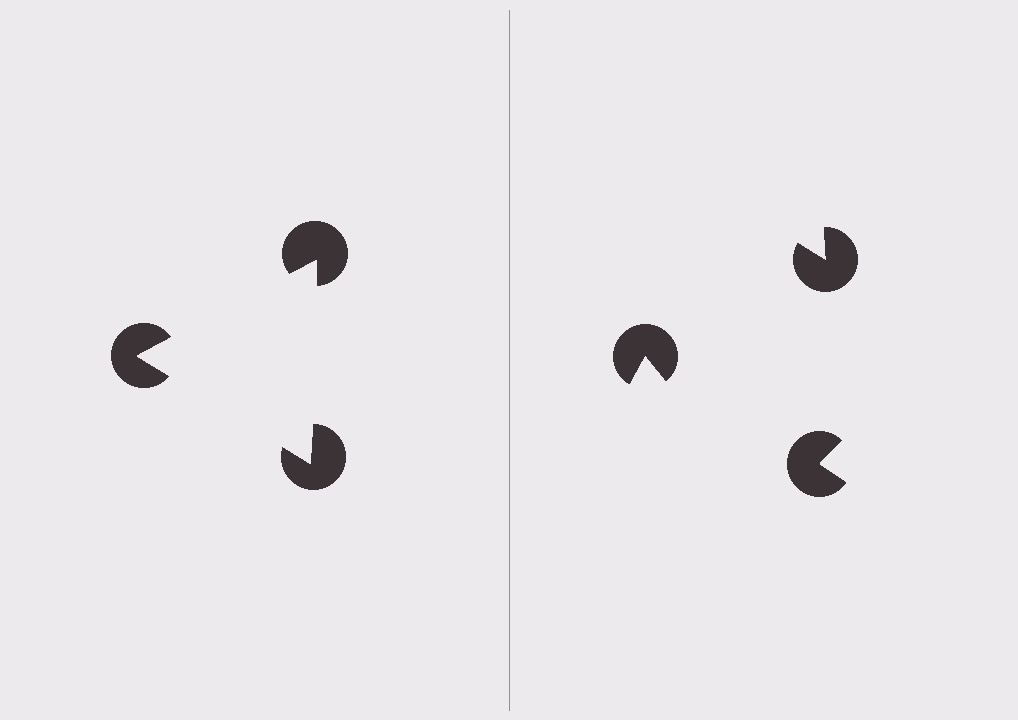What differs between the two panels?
The pac-man discs are positioned identically on both sides; only the wedge orientations differ. On the left they align to a triangle; on the right they are misaligned.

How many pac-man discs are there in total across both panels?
6 — 3 on each side.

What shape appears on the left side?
An illusory triangle.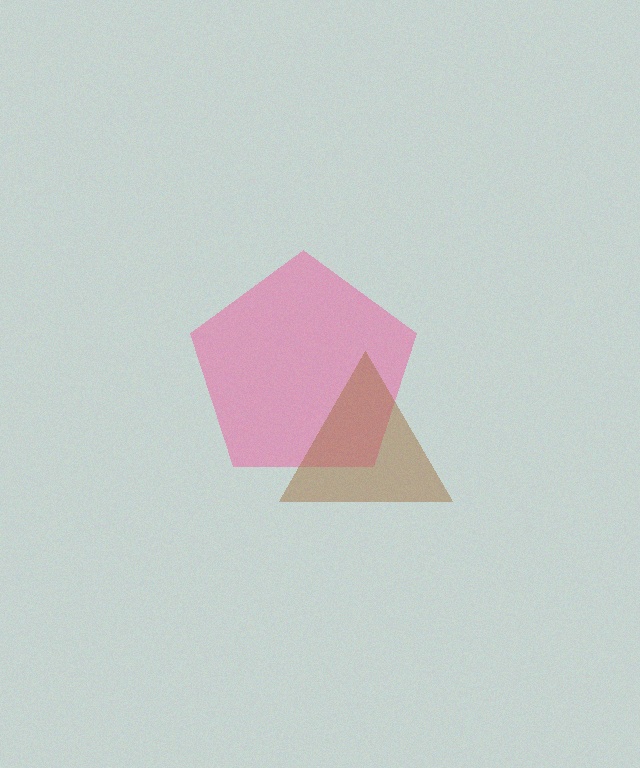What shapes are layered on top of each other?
The layered shapes are: a pink pentagon, a brown triangle.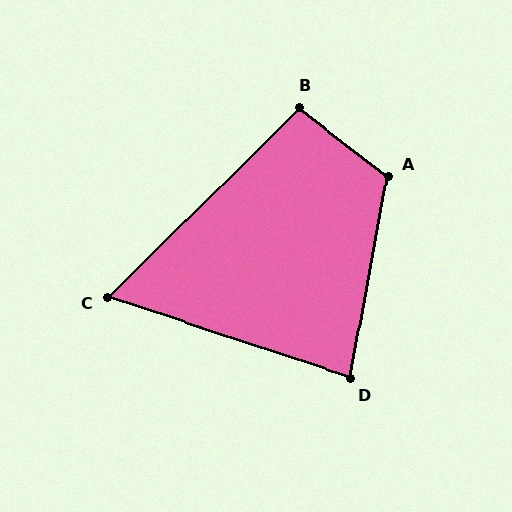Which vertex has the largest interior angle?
A, at approximately 117 degrees.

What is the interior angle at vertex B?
Approximately 98 degrees (obtuse).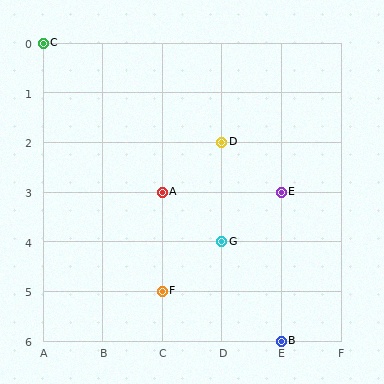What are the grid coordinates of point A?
Point A is at grid coordinates (C, 3).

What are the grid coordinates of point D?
Point D is at grid coordinates (D, 2).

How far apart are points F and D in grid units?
Points F and D are 1 column and 3 rows apart (about 3.2 grid units diagonally).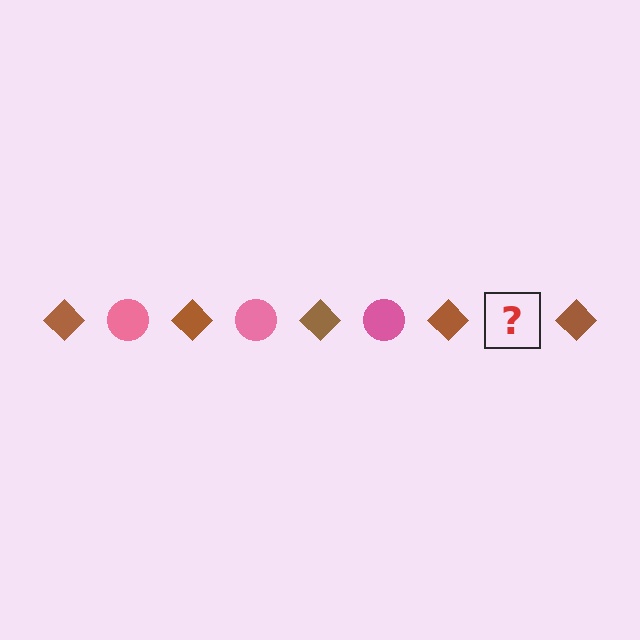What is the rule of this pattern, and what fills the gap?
The rule is that the pattern alternates between brown diamond and pink circle. The gap should be filled with a pink circle.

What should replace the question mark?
The question mark should be replaced with a pink circle.